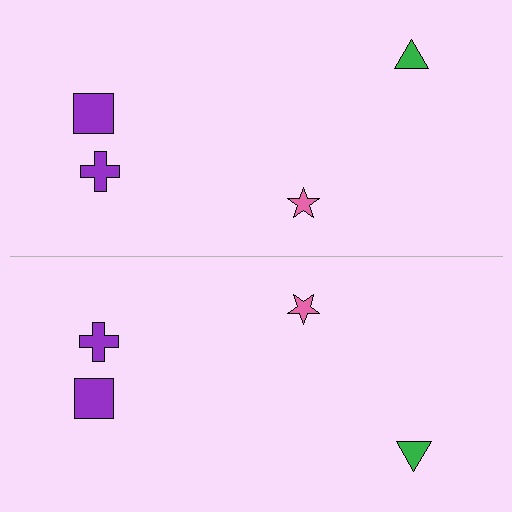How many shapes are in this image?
There are 8 shapes in this image.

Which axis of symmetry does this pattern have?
The pattern has a horizontal axis of symmetry running through the center of the image.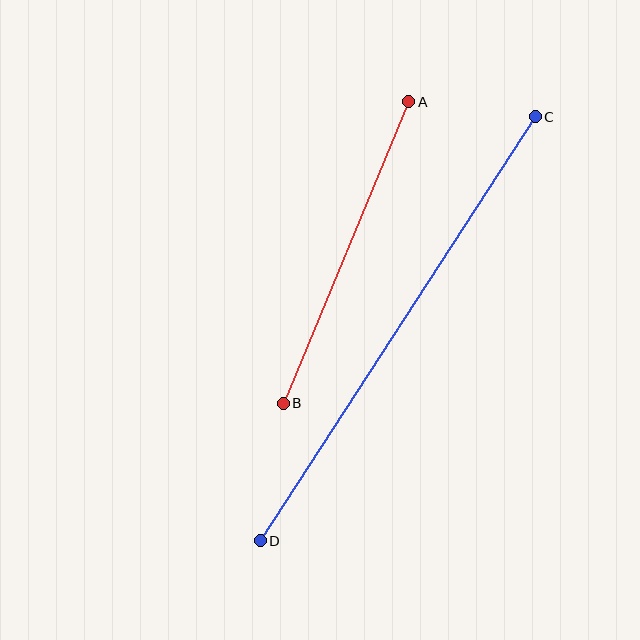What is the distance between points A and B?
The distance is approximately 327 pixels.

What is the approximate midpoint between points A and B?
The midpoint is at approximately (346, 252) pixels.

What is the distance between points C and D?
The distance is approximately 505 pixels.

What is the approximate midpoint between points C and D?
The midpoint is at approximately (398, 329) pixels.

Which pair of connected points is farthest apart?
Points C and D are farthest apart.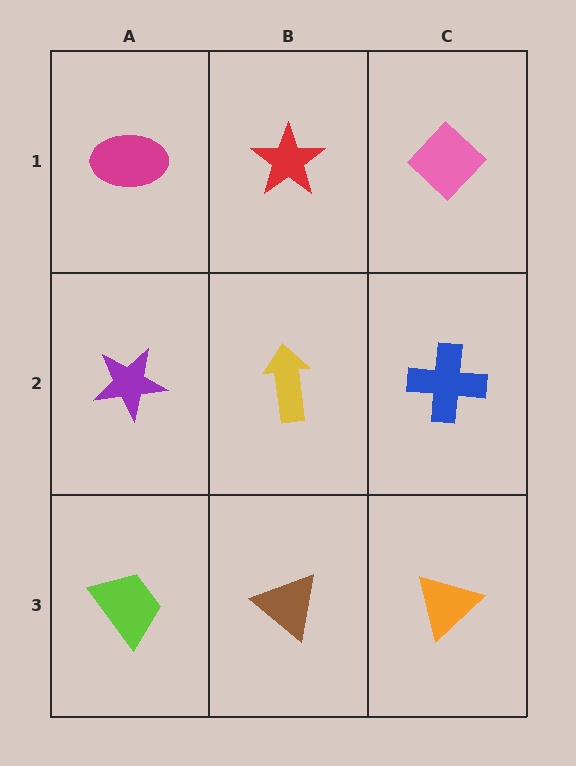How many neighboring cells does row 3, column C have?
2.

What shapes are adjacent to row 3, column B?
A yellow arrow (row 2, column B), a lime trapezoid (row 3, column A), an orange triangle (row 3, column C).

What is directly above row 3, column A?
A purple star.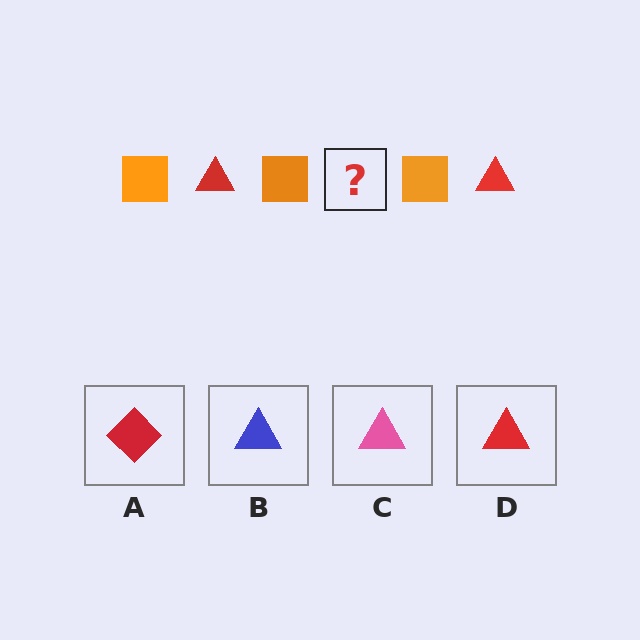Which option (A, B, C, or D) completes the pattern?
D.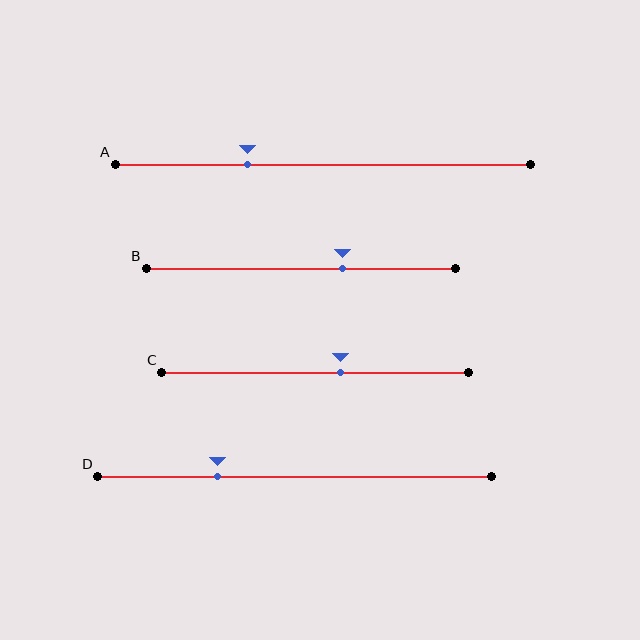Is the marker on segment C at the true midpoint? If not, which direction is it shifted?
No, the marker on segment C is shifted to the right by about 8% of the segment length.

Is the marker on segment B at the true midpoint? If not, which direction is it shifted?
No, the marker on segment B is shifted to the right by about 13% of the segment length.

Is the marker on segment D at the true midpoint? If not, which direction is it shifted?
No, the marker on segment D is shifted to the left by about 20% of the segment length.